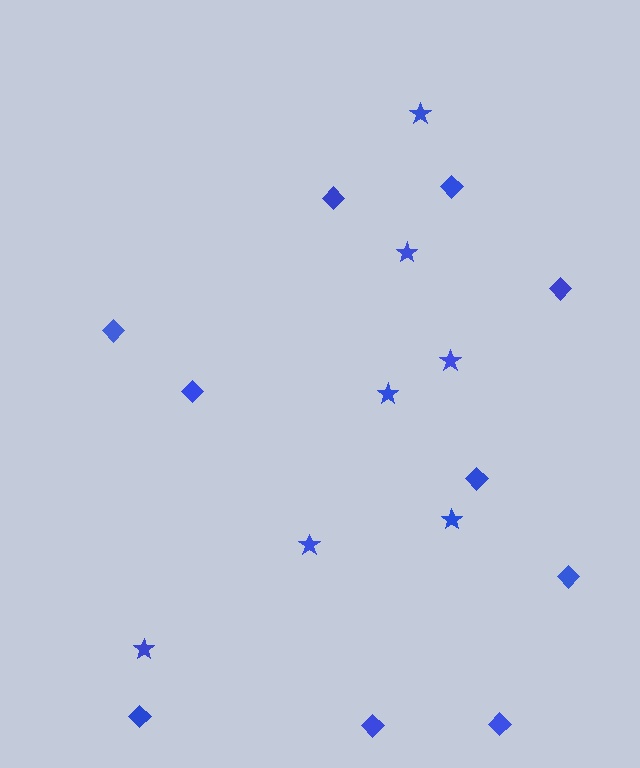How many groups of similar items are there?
There are 2 groups: one group of diamonds (10) and one group of stars (7).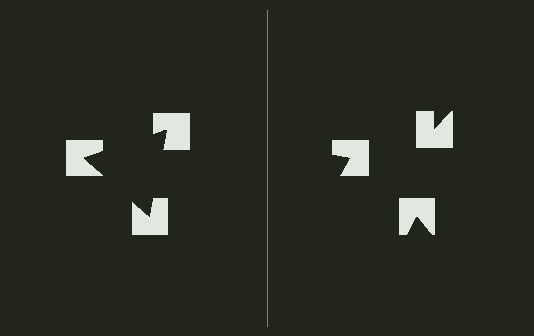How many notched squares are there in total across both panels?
6 — 3 on each side.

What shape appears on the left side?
An illusory triangle.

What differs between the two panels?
The notched squares are positioned identically on both sides; only the wedge orientations differ. On the left they align to a triangle; on the right they are misaligned.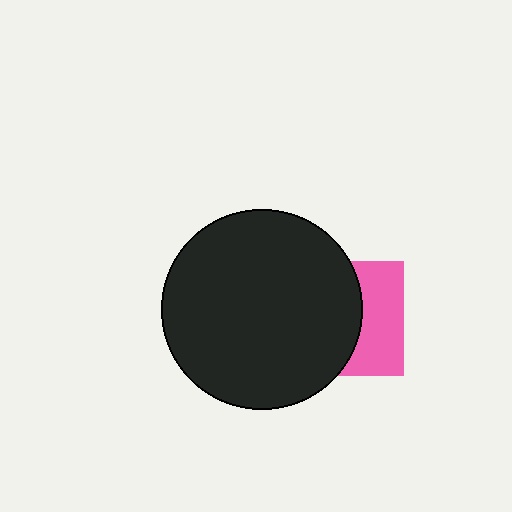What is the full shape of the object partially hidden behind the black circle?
The partially hidden object is a pink square.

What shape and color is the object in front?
The object in front is a black circle.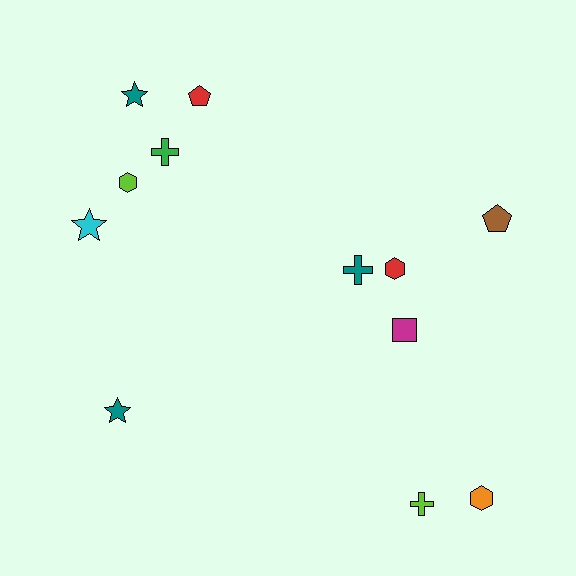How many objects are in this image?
There are 12 objects.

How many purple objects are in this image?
There are no purple objects.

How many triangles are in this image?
There are no triangles.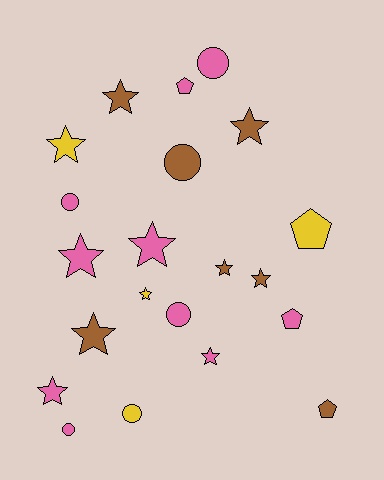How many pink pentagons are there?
There are 2 pink pentagons.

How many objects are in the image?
There are 21 objects.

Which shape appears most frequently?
Star, with 11 objects.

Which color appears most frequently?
Pink, with 10 objects.